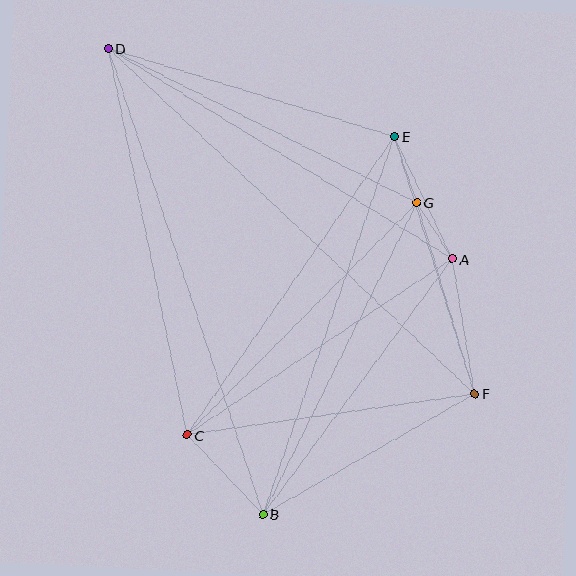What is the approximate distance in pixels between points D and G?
The distance between D and G is approximately 345 pixels.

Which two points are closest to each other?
Points A and G are closest to each other.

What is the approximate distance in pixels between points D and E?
The distance between D and E is approximately 300 pixels.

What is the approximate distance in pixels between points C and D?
The distance between C and D is approximately 394 pixels.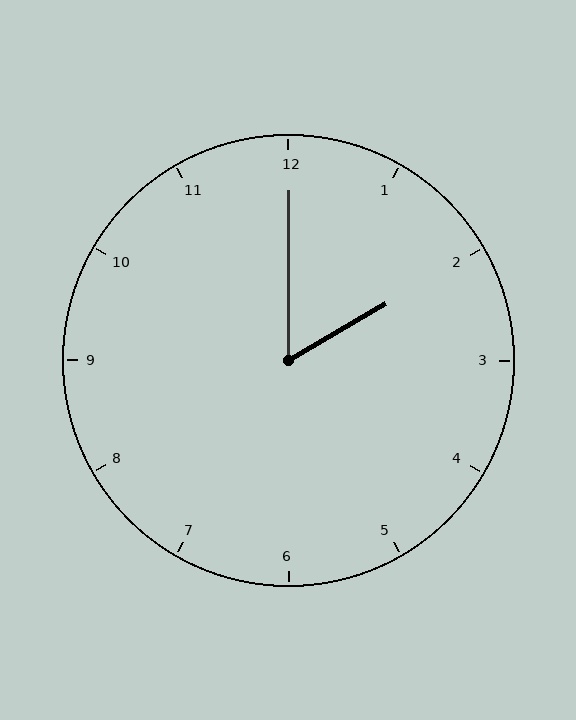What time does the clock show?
2:00.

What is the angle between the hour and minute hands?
Approximately 60 degrees.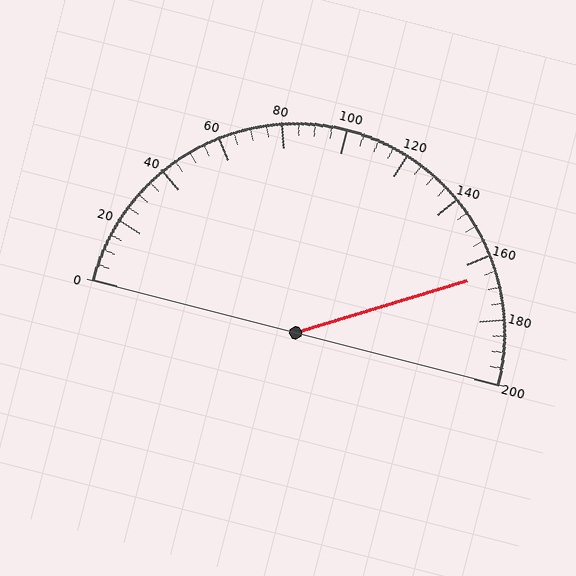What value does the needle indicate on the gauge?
The needle indicates approximately 165.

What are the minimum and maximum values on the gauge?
The gauge ranges from 0 to 200.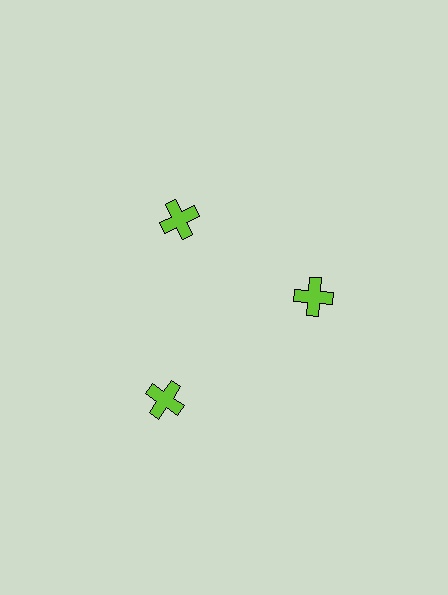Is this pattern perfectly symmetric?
No. The 3 lime crosses are arranged in a ring, but one element near the 7 o'clock position is pushed outward from the center, breaking the 3-fold rotational symmetry.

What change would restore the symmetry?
The symmetry would be restored by moving it inward, back onto the ring so that all 3 crosses sit at equal angles and equal distance from the center.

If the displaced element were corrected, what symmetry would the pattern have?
It would have 3-fold rotational symmetry — the pattern would map onto itself every 120 degrees.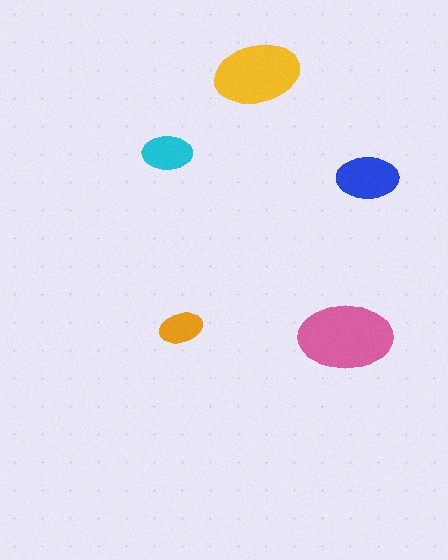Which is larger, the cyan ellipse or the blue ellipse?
The blue one.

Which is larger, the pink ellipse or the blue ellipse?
The pink one.